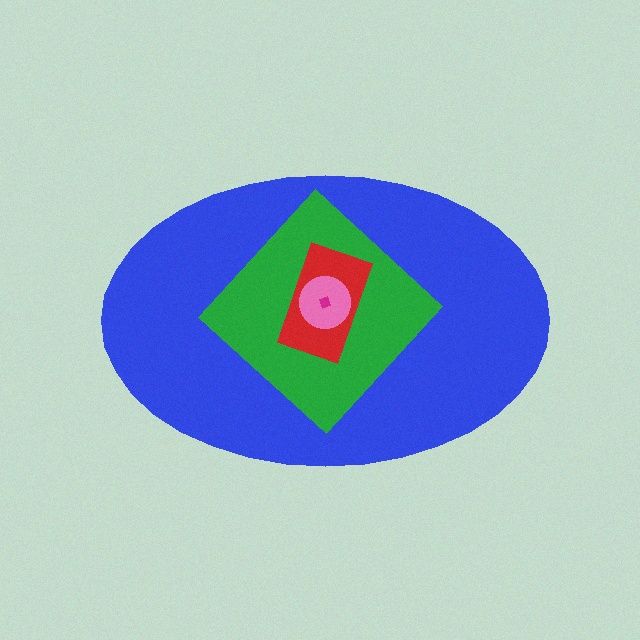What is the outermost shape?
The blue ellipse.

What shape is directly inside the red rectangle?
The pink circle.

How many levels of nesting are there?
5.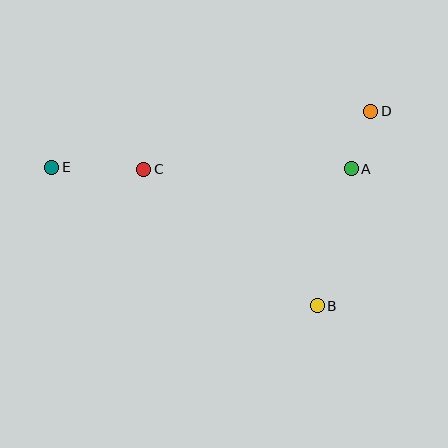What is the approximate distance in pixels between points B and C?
The distance between B and C is approximately 220 pixels.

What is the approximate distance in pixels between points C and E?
The distance between C and E is approximately 92 pixels.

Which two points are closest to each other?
Points A and D are closest to each other.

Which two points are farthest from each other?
Points D and E are farthest from each other.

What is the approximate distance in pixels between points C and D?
The distance between C and D is approximately 234 pixels.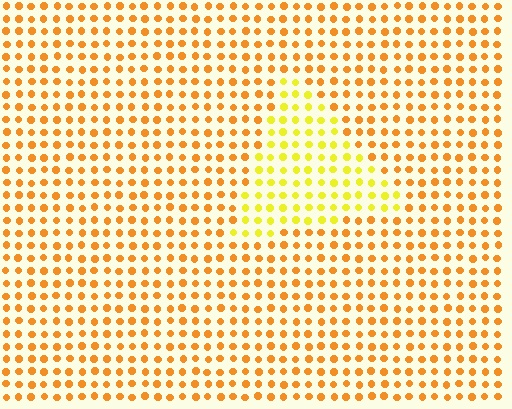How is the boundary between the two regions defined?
The boundary is defined purely by a slight shift in hue (about 31 degrees). Spacing, size, and orientation are identical on both sides.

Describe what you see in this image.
The image is filled with small orange elements in a uniform arrangement. A triangle-shaped region is visible where the elements are tinted to a slightly different hue, forming a subtle color boundary.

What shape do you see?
I see a triangle.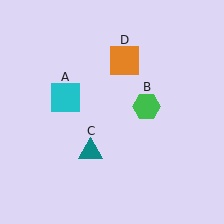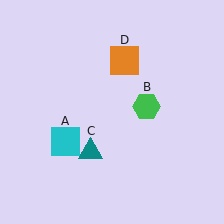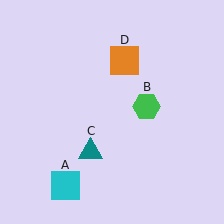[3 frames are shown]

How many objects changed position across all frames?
1 object changed position: cyan square (object A).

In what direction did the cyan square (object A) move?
The cyan square (object A) moved down.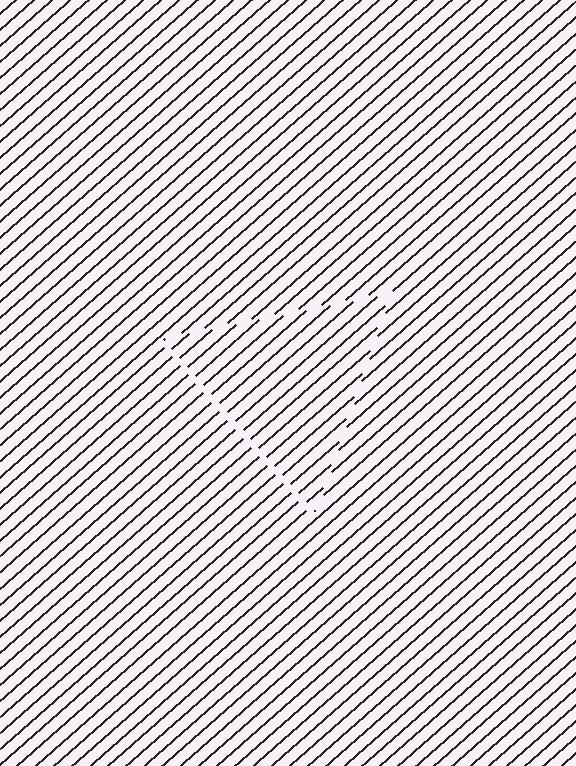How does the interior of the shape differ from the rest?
The interior of the shape contains the same grating, shifted by half a period — the contour is defined by the phase discontinuity where line-ends from the inner and outer gratings abut.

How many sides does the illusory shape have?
3 sides — the line-ends trace a triangle.